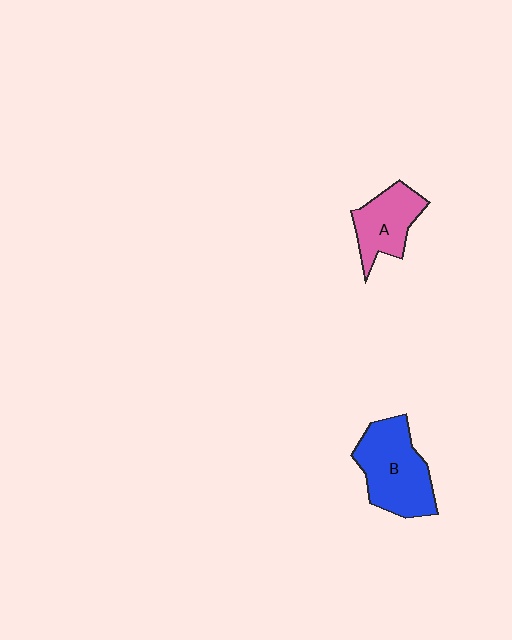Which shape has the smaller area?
Shape A (pink).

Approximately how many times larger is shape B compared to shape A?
Approximately 1.5 times.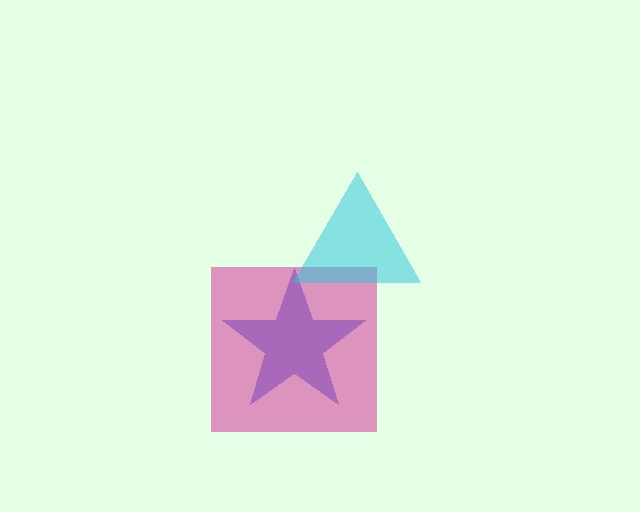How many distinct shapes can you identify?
There are 3 distinct shapes: a blue star, a magenta square, a cyan triangle.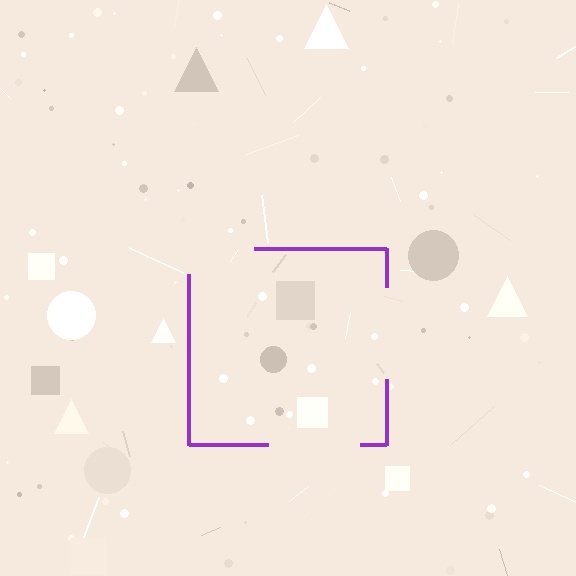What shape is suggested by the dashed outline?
The dashed outline suggests a square.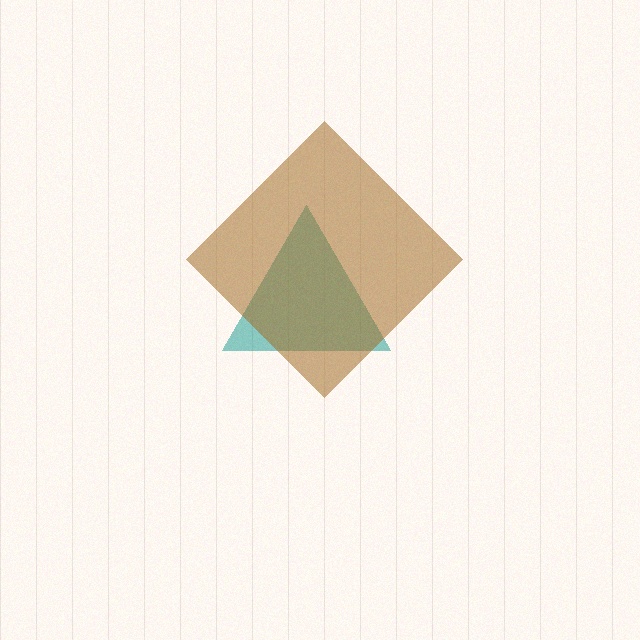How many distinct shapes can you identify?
There are 2 distinct shapes: a teal triangle, a brown diamond.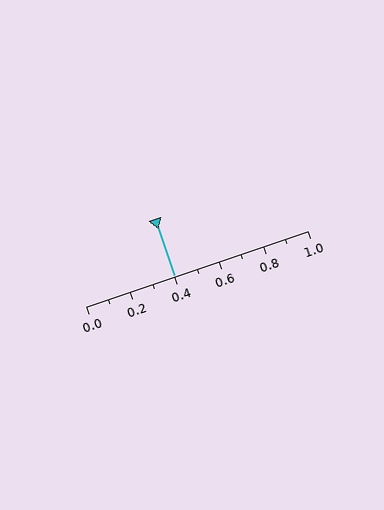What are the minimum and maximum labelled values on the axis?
The axis runs from 0.0 to 1.0.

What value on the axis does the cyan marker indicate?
The marker indicates approximately 0.4.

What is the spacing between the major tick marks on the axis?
The major ticks are spaced 0.2 apart.